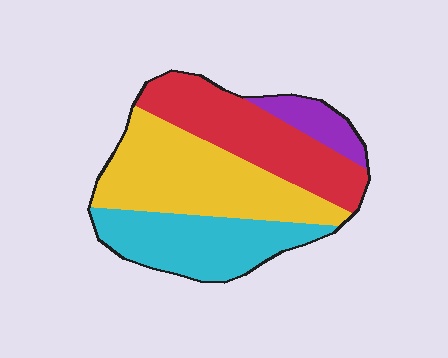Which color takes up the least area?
Purple, at roughly 10%.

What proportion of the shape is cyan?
Cyan takes up between a sixth and a third of the shape.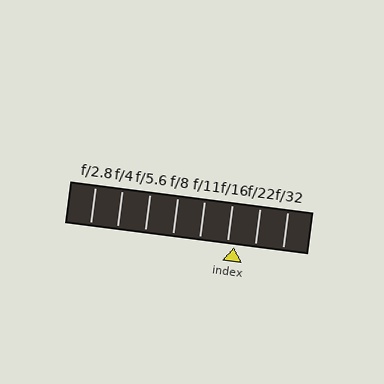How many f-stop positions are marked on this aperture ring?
There are 8 f-stop positions marked.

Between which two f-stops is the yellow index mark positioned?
The index mark is between f/16 and f/22.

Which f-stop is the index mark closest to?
The index mark is closest to f/16.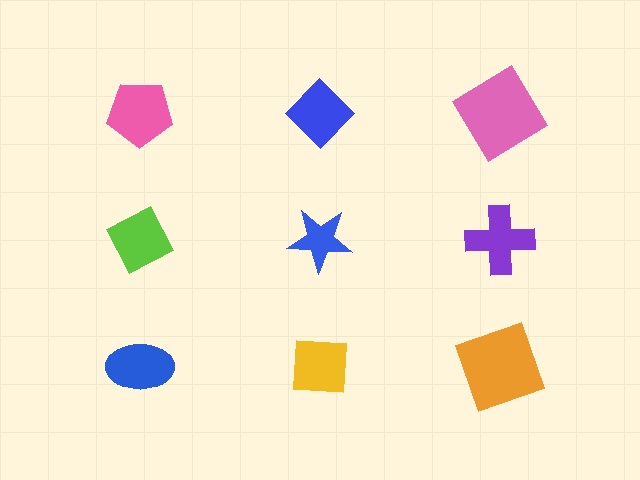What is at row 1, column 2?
A blue diamond.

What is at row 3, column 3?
An orange square.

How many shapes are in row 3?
3 shapes.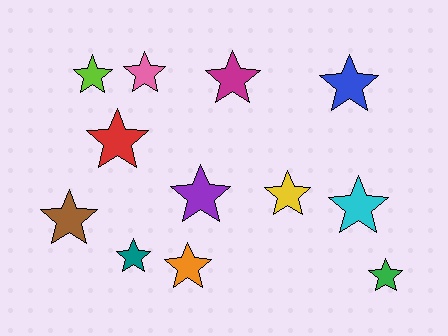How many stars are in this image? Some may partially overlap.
There are 12 stars.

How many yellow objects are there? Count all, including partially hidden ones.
There is 1 yellow object.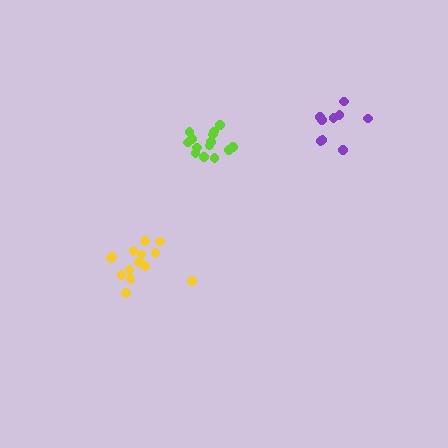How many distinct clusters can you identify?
There are 3 distinct clusters.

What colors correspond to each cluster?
The clusters are colored: purple, lime, yellow.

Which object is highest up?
The purple cluster is topmost.